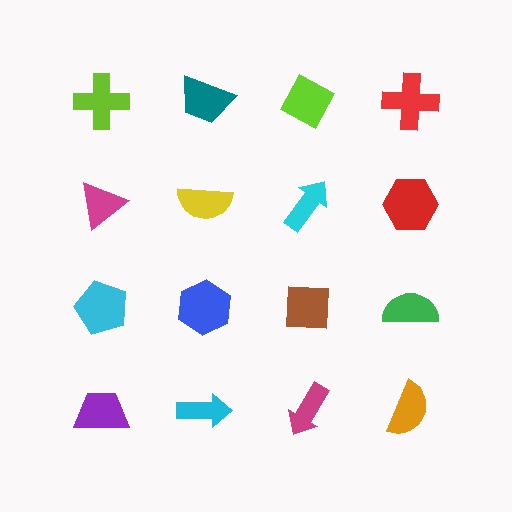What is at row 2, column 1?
A magenta triangle.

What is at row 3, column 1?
A cyan pentagon.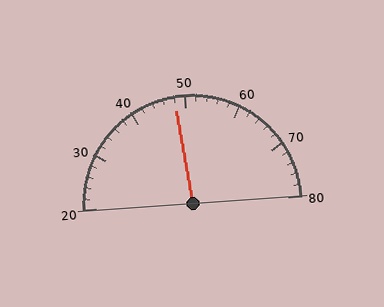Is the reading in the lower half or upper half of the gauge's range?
The reading is in the lower half of the range (20 to 80).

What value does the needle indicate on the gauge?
The needle indicates approximately 48.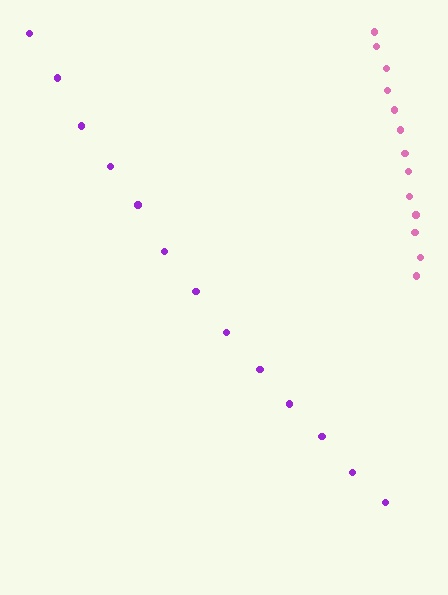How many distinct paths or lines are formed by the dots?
There are 2 distinct paths.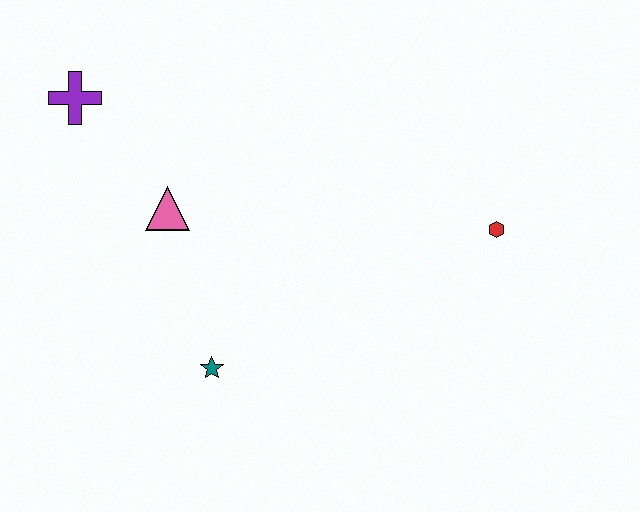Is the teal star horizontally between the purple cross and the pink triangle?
No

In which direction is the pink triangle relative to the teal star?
The pink triangle is above the teal star.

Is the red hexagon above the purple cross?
No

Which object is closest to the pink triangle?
The purple cross is closest to the pink triangle.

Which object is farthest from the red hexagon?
The purple cross is farthest from the red hexagon.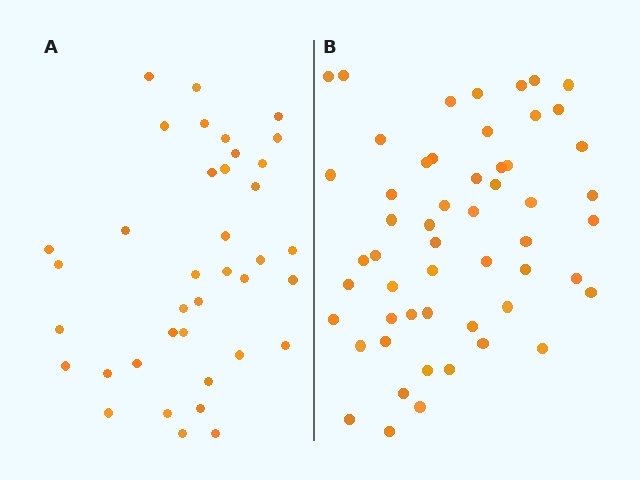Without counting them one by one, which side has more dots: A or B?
Region B (the right region) has more dots.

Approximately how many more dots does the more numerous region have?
Region B has approximately 15 more dots than region A.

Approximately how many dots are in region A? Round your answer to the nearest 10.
About 40 dots. (The exact count is 38, which rounds to 40.)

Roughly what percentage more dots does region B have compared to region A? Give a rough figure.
About 40% more.